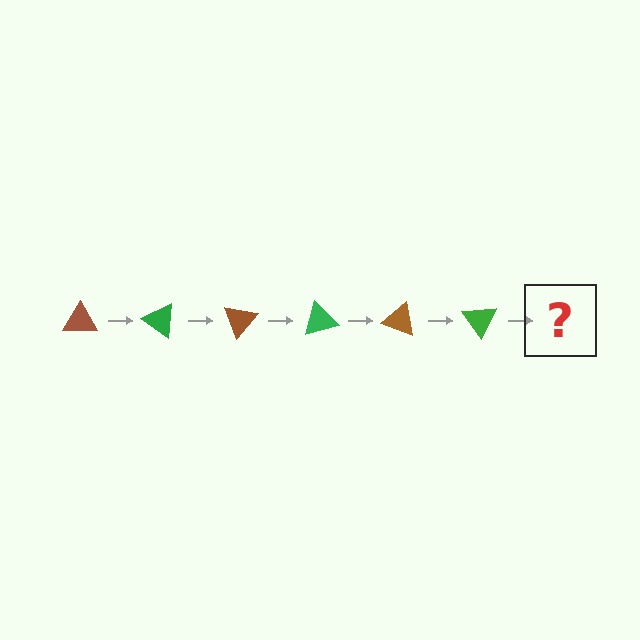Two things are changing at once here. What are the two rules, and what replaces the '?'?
The two rules are that it rotates 35 degrees each step and the color cycles through brown and green. The '?' should be a brown triangle, rotated 210 degrees from the start.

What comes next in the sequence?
The next element should be a brown triangle, rotated 210 degrees from the start.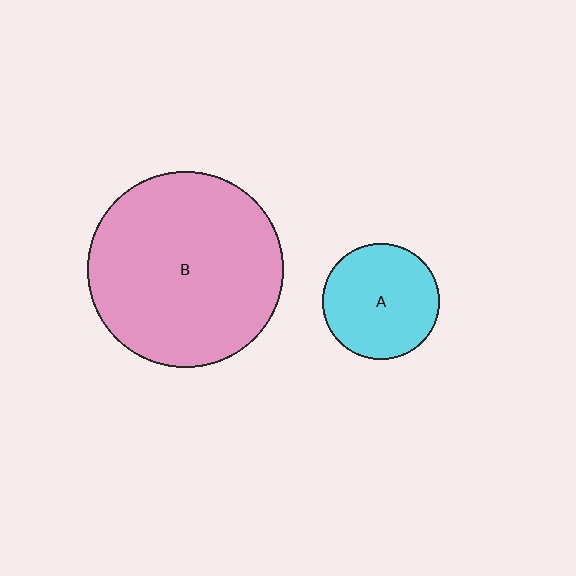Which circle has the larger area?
Circle B (pink).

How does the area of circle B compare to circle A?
Approximately 2.8 times.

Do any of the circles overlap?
No, none of the circles overlap.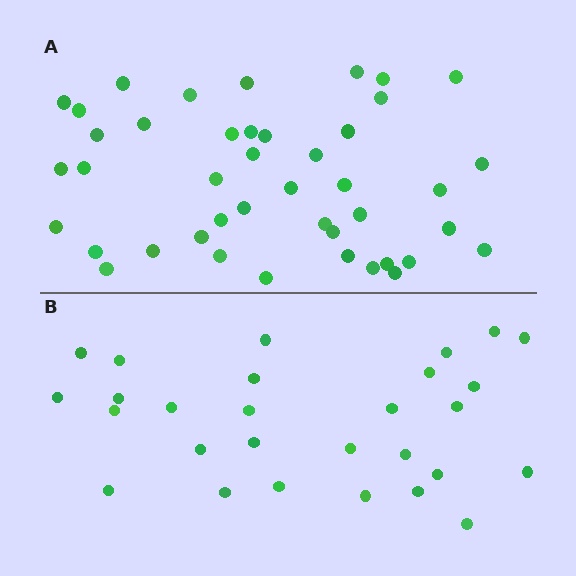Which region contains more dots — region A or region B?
Region A (the top region) has more dots.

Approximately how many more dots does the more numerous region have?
Region A has approximately 15 more dots than region B.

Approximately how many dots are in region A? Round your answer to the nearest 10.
About 40 dots. (The exact count is 43, which rounds to 40.)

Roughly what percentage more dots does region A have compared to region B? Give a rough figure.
About 55% more.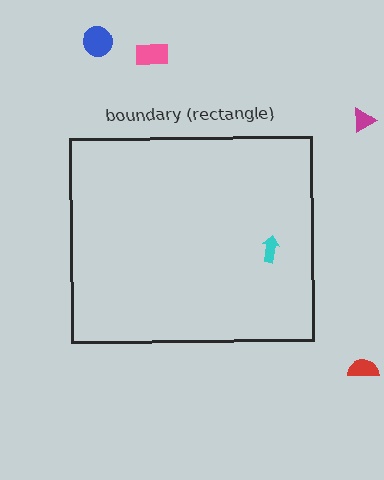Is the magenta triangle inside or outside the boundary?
Outside.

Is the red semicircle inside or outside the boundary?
Outside.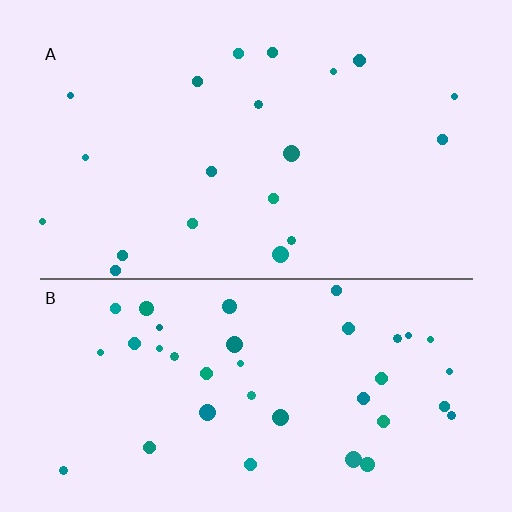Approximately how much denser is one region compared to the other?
Approximately 2.0× — region B over region A.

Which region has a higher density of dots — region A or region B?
B (the bottom).